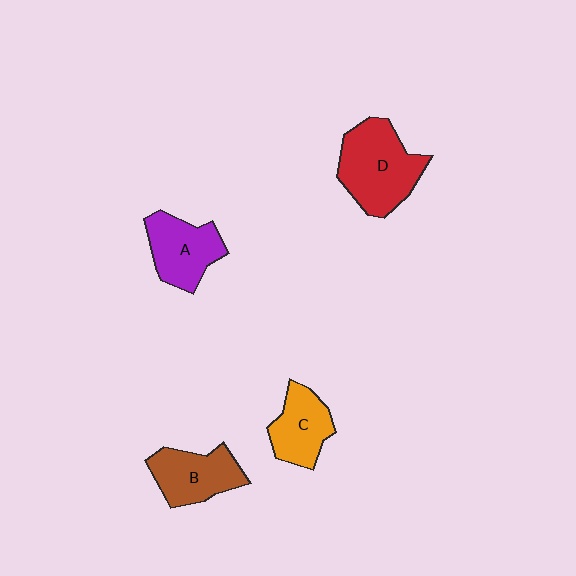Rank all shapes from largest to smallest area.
From largest to smallest: D (red), A (purple), B (brown), C (orange).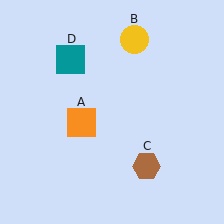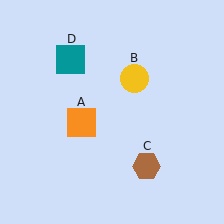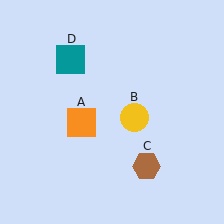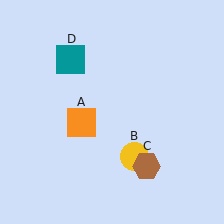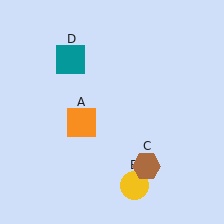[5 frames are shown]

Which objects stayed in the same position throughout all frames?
Orange square (object A) and brown hexagon (object C) and teal square (object D) remained stationary.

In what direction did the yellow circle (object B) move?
The yellow circle (object B) moved down.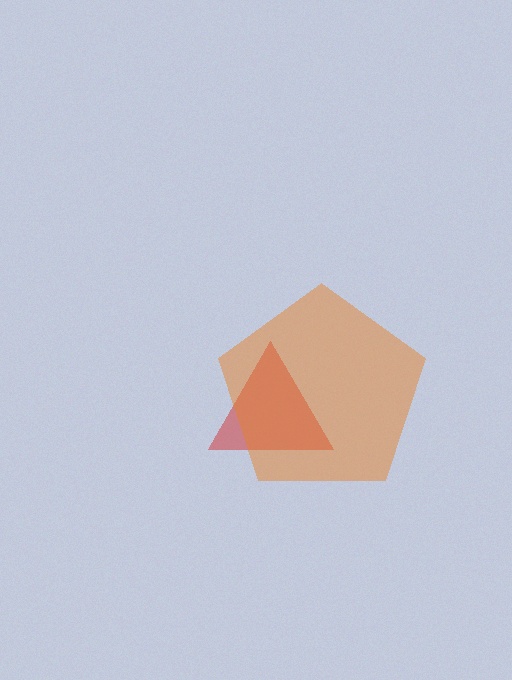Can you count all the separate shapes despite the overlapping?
Yes, there are 2 separate shapes.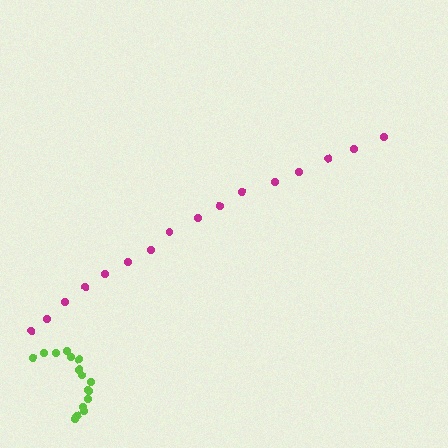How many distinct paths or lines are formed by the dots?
There are 2 distinct paths.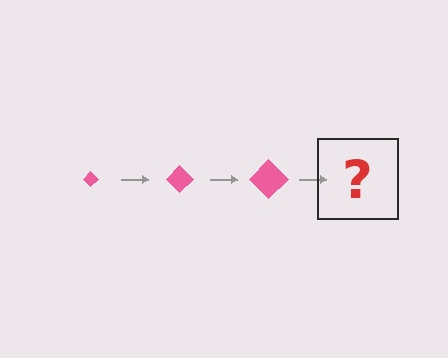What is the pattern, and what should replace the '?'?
The pattern is that the diamond gets progressively larger each step. The '?' should be a pink diamond, larger than the previous one.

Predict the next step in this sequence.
The next step is a pink diamond, larger than the previous one.